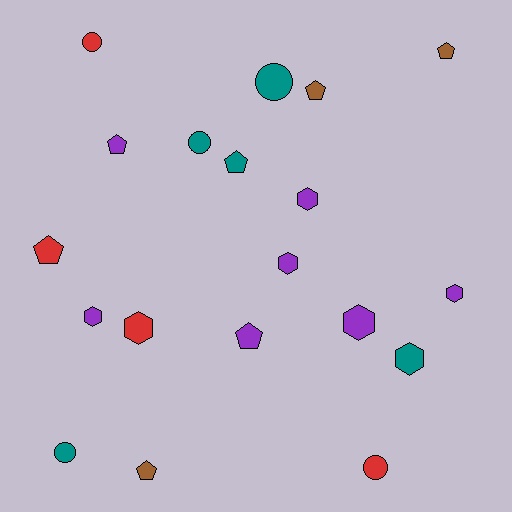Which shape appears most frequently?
Hexagon, with 7 objects.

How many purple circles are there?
There are no purple circles.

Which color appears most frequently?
Purple, with 7 objects.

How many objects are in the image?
There are 19 objects.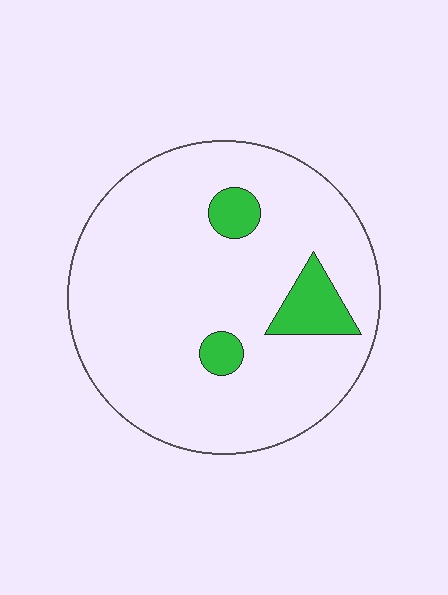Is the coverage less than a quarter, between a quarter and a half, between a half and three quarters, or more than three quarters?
Less than a quarter.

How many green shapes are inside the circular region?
3.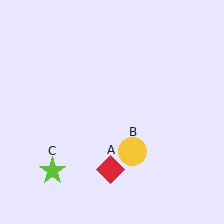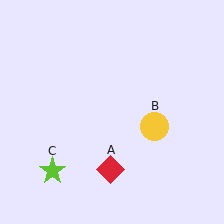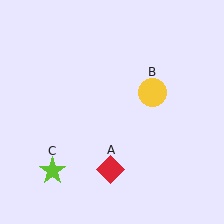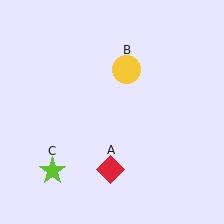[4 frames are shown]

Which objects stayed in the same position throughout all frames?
Red diamond (object A) and lime star (object C) remained stationary.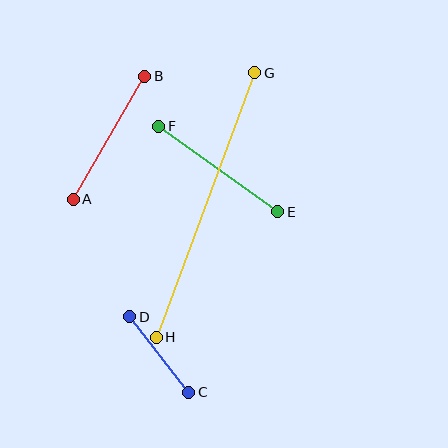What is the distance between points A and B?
The distance is approximately 142 pixels.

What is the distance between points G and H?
The distance is approximately 283 pixels.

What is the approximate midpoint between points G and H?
The midpoint is at approximately (206, 205) pixels.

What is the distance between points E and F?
The distance is approximately 147 pixels.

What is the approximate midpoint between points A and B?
The midpoint is at approximately (109, 138) pixels.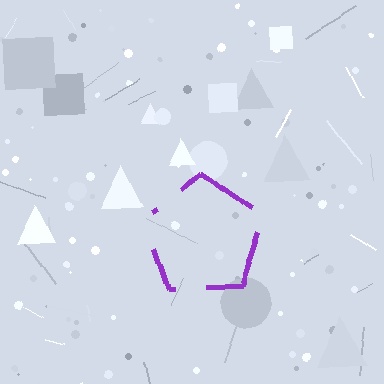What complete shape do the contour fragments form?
The contour fragments form a pentagon.